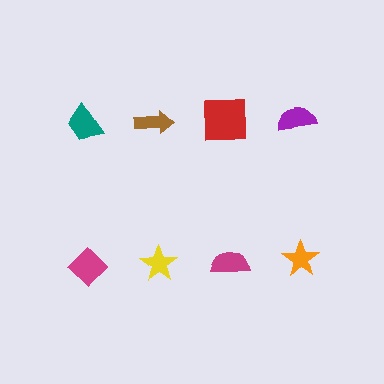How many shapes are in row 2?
4 shapes.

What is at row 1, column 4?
A purple semicircle.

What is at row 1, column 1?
A teal trapezoid.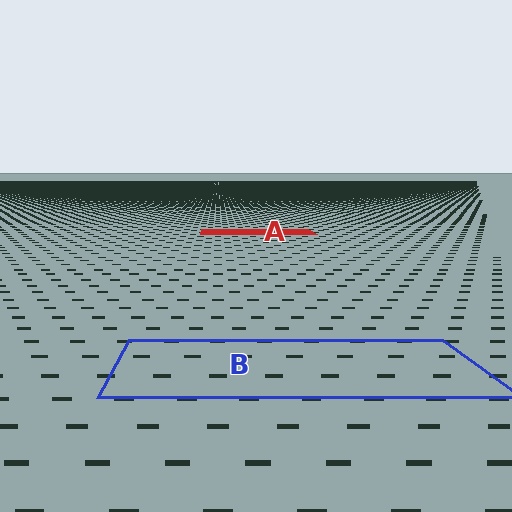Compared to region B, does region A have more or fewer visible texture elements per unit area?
Region A has more texture elements per unit area — they are packed more densely because it is farther away.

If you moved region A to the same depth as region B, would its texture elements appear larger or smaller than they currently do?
They would appear larger. At a closer depth, the same texture elements are projected at a bigger on-screen size.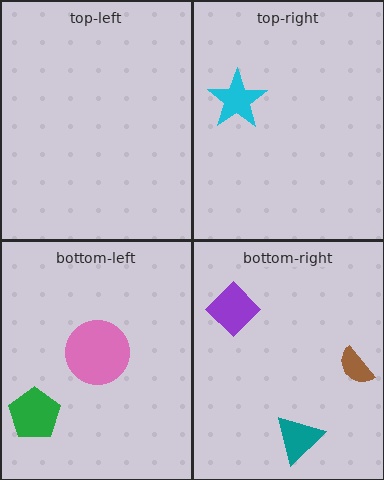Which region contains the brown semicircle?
The bottom-right region.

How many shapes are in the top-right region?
1.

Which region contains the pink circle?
The bottom-left region.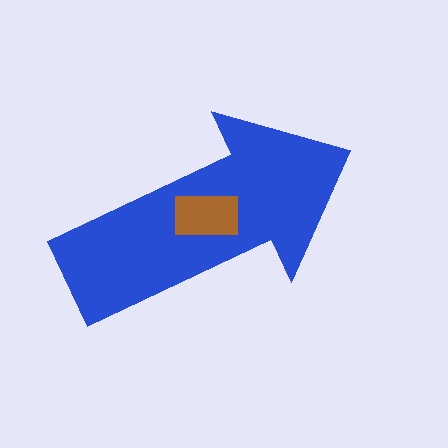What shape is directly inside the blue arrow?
The brown rectangle.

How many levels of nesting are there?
2.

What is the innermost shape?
The brown rectangle.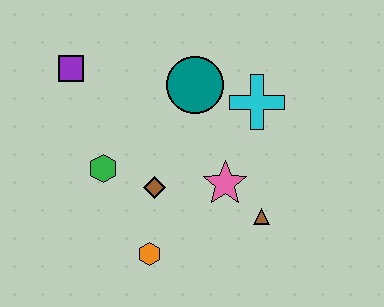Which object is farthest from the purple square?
The brown triangle is farthest from the purple square.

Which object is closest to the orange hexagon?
The brown diamond is closest to the orange hexagon.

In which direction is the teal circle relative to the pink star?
The teal circle is above the pink star.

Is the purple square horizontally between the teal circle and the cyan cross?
No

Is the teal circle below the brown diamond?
No